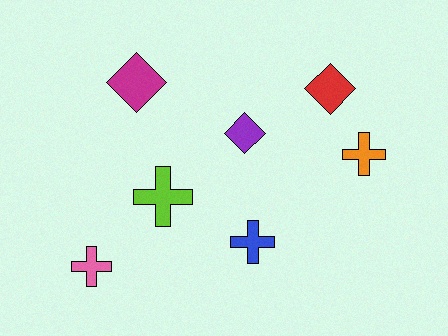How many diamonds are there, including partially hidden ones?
There are 3 diamonds.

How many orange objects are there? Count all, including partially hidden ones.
There is 1 orange object.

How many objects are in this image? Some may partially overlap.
There are 7 objects.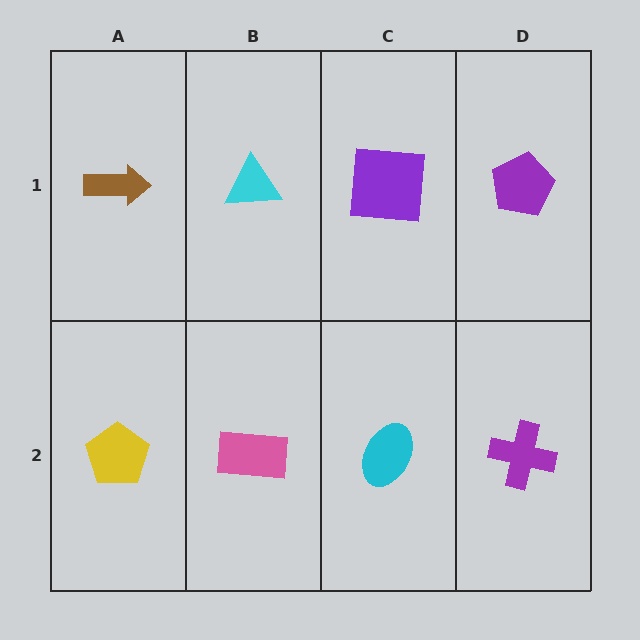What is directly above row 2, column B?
A cyan triangle.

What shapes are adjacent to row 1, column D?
A purple cross (row 2, column D), a purple square (row 1, column C).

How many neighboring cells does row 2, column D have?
2.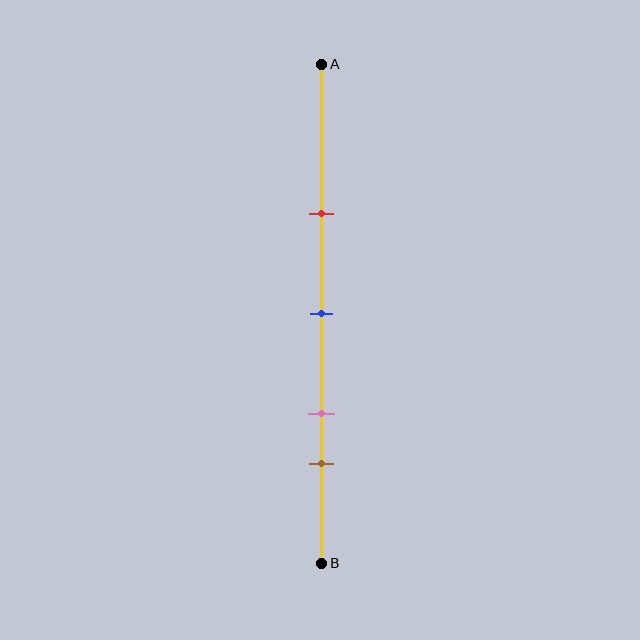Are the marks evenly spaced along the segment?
No, the marks are not evenly spaced.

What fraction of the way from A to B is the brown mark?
The brown mark is approximately 80% (0.8) of the way from A to B.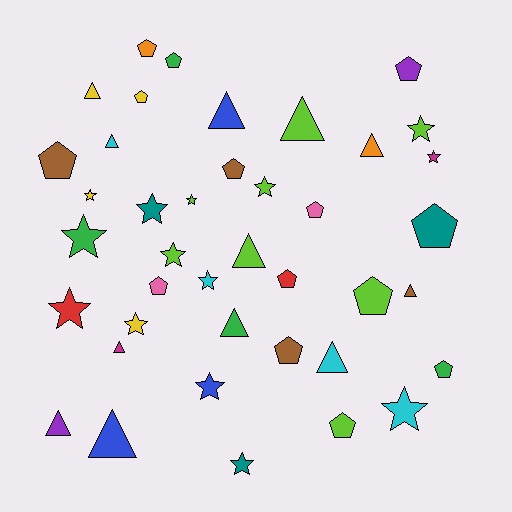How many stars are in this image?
There are 14 stars.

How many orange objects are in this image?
There are 2 orange objects.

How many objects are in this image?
There are 40 objects.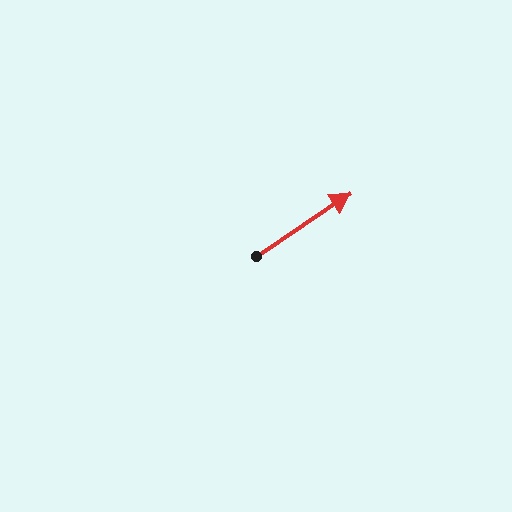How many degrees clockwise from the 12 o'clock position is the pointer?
Approximately 56 degrees.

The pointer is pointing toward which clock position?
Roughly 2 o'clock.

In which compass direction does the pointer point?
Northeast.